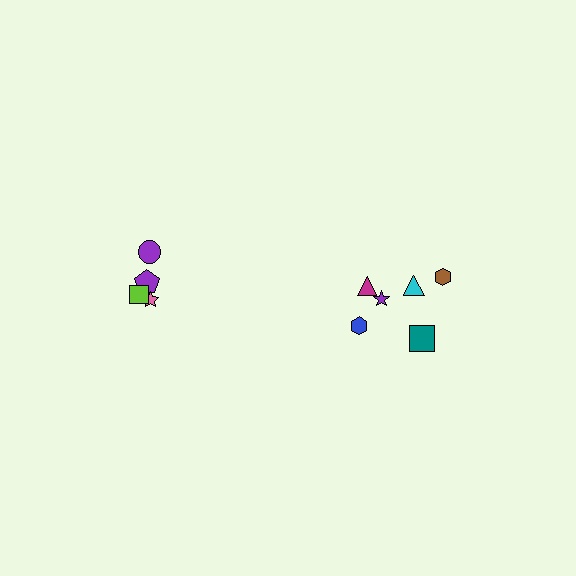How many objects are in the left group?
There are 4 objects.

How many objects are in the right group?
There are 6 objects.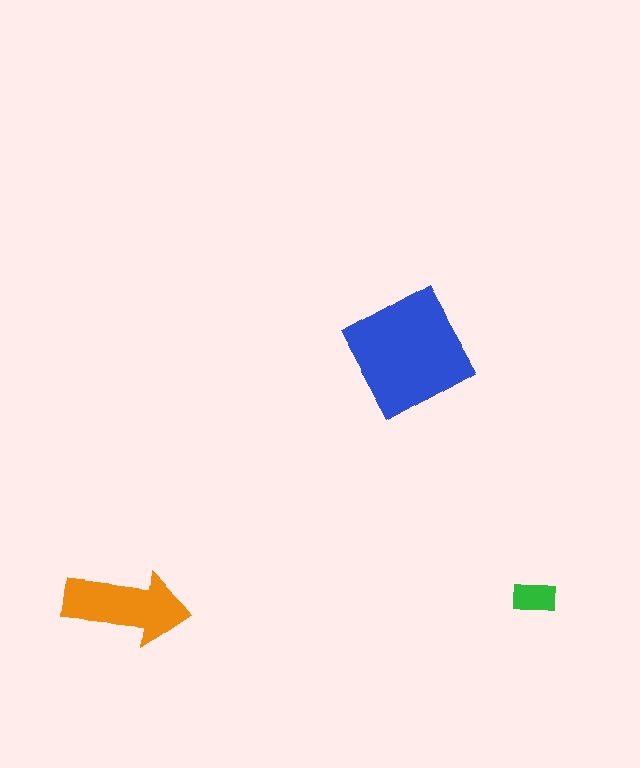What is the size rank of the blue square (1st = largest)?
1st.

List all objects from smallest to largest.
The green rectangle, the orange arrow, the blue square.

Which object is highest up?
The blue square is topmost.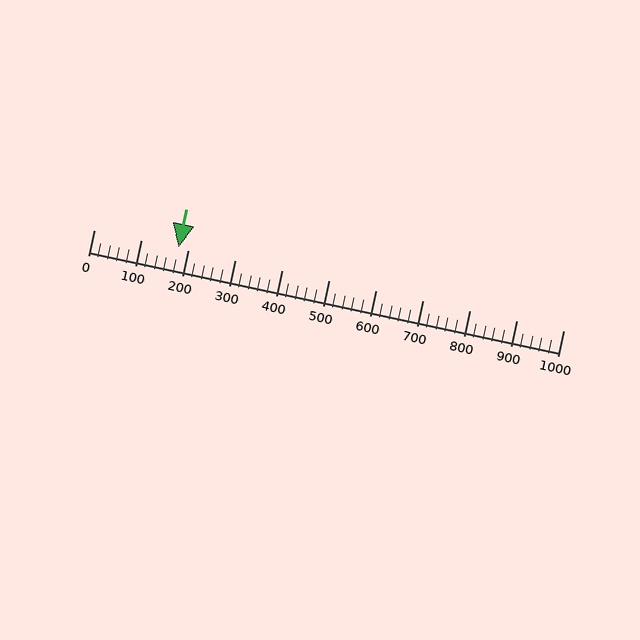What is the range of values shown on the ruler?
The ruler shows values from 0 to 1000.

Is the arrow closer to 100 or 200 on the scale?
The arrow is closer to 200.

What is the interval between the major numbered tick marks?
The major tick marks are spaced 100 units apart.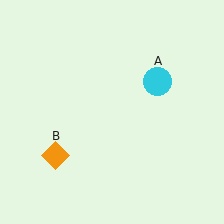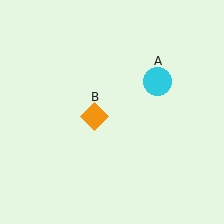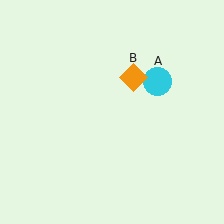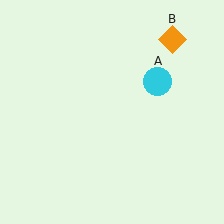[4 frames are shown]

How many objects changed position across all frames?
1 object changed position: orange diamond (object B).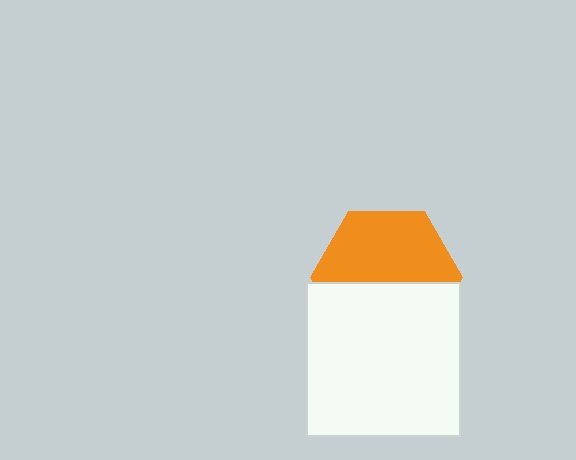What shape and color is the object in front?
The object in front is a white square.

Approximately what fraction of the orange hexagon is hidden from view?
Roughly 46% of the orange hexagon is hidden behind the white square.